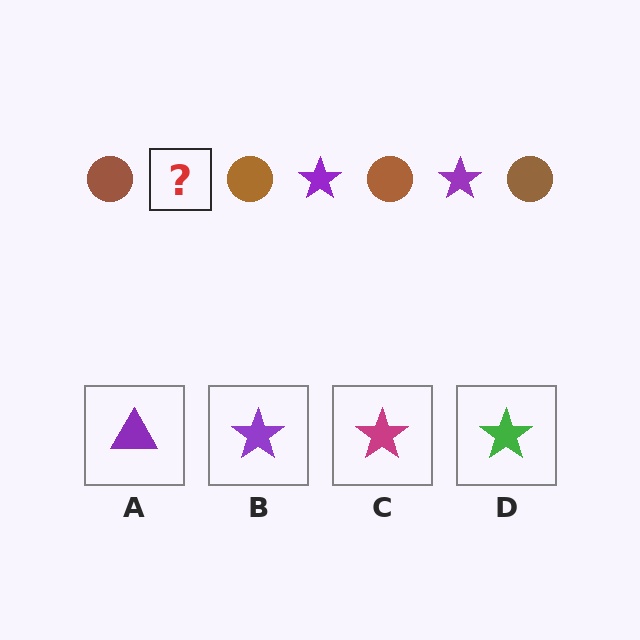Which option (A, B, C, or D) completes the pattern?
B.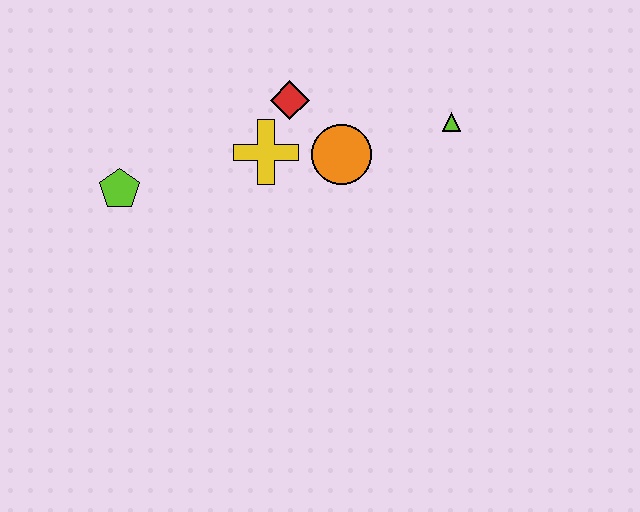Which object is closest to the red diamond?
The yellow cross is closest to the red diamond.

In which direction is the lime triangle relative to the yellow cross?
The lime triangle is to the right of the yellow cross.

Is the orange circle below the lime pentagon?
No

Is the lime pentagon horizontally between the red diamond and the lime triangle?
No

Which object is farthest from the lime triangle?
The lime pentagon is farthest from the lime triangle.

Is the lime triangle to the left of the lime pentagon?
No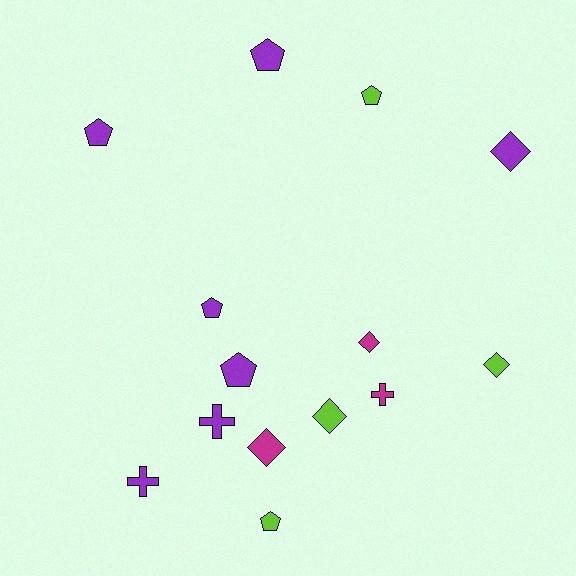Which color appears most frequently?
Purple, with 7 objects.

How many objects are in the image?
There are 14 objects.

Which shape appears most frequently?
Pentagon, with 6 objects.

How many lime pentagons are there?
There are 2 lime pentagons.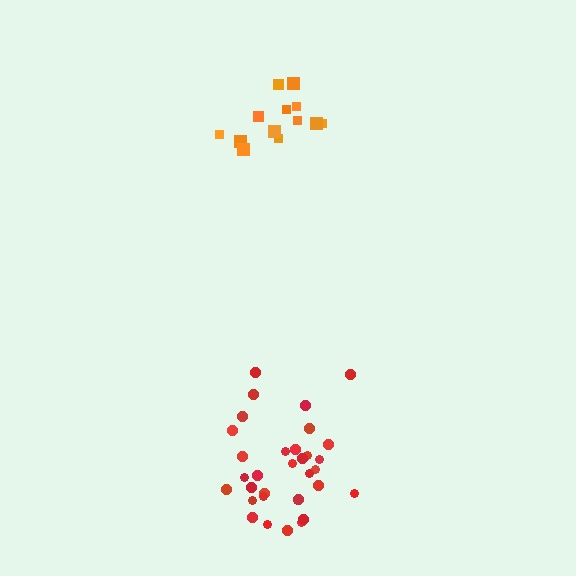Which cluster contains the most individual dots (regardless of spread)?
Red (33).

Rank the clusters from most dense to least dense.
red, orange.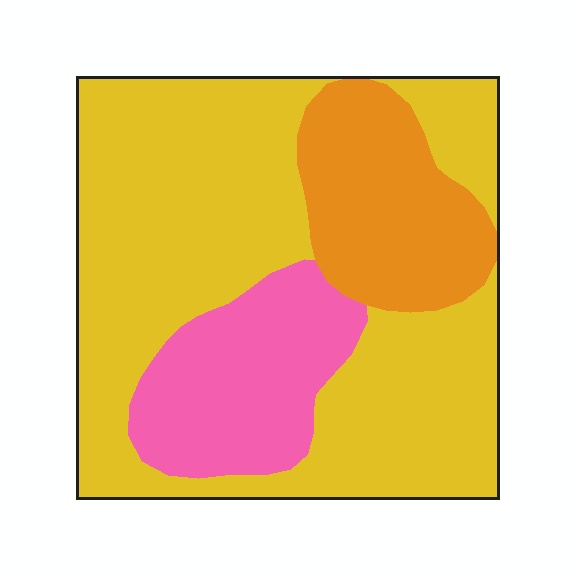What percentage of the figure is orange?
Orange takes up less than a quarter of the figure.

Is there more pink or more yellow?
Yellow.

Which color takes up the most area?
Yellow, at roughly 65%.